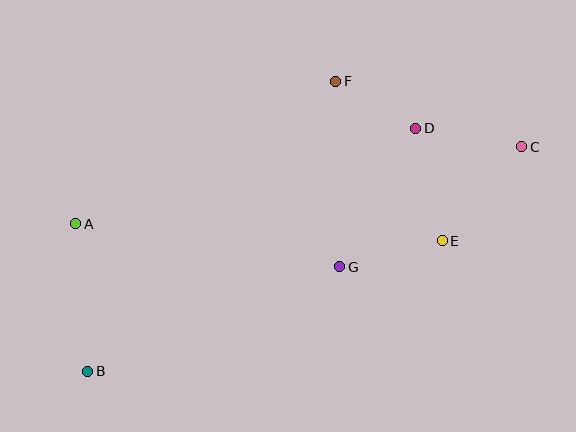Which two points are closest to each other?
Points D and F are closest to each other.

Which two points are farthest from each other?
Points B and C are farthest from each other.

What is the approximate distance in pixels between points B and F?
The distance between B and F is approximately 381 pixels.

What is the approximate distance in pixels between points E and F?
The distance between E and F is approximately 192 pixels.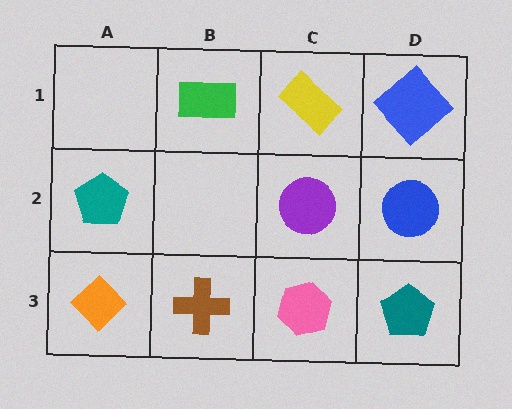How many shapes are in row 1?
3 shapes.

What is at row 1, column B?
A green rectangle.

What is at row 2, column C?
A purple circle.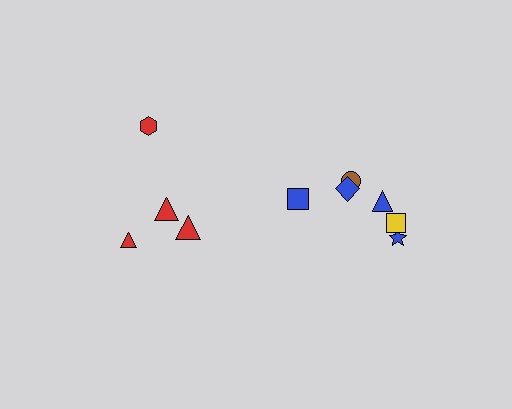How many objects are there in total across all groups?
There are 10 objects.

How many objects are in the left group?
There are 4 objects.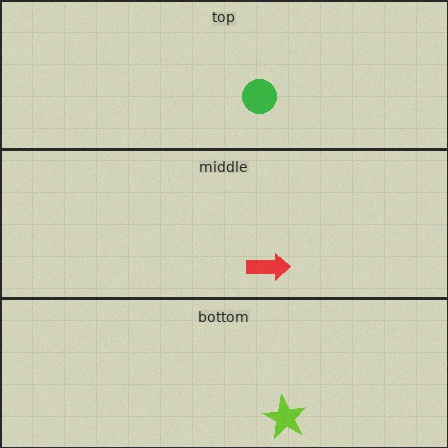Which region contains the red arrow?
The middle region.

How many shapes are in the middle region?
1.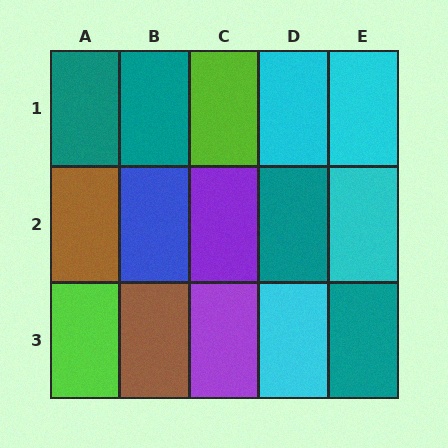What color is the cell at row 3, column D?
Cyan.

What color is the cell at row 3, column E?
Teal.